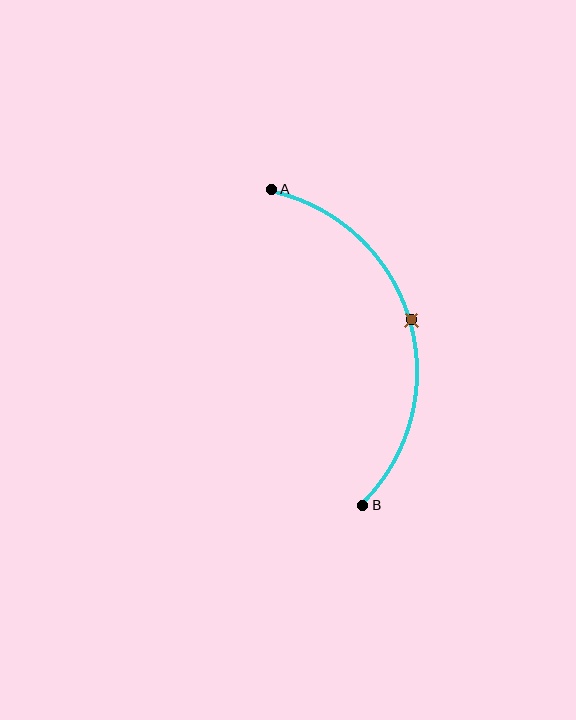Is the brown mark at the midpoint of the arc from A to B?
Yes. The brown mark lies on the arc at equal arc-length from both A and B — it is the arc midpoint.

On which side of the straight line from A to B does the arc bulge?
The arc bulges to the right of the straight line connecting A and B.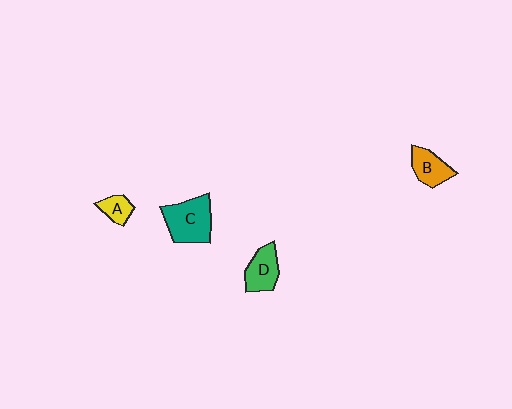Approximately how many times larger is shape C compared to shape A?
Approximately 2.5 times.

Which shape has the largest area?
Shape C (teal).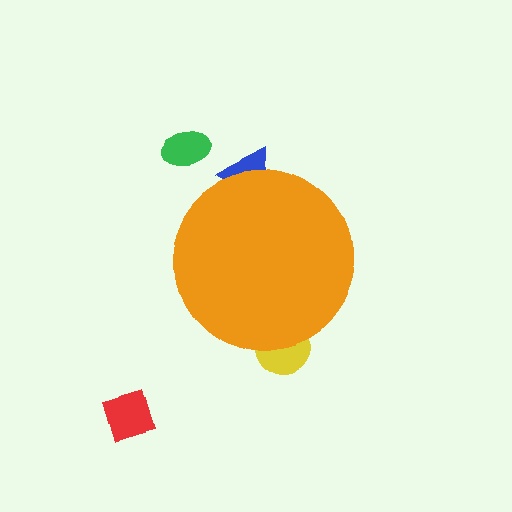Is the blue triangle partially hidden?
Yes, the blue triangle is partially hidden behind the orange circle.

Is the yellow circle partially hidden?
Yes, the yellow circle is partially hidden behind the orange circle.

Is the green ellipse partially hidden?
No, the green ellipse is fully visible.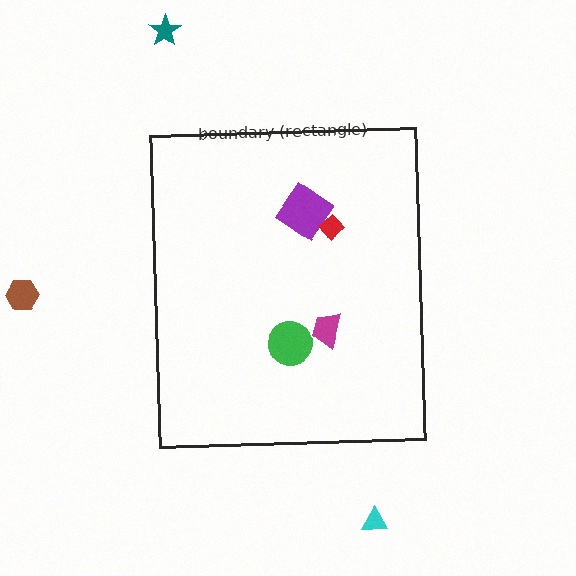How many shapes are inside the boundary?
4 inside, 3 outside.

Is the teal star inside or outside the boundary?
Outside.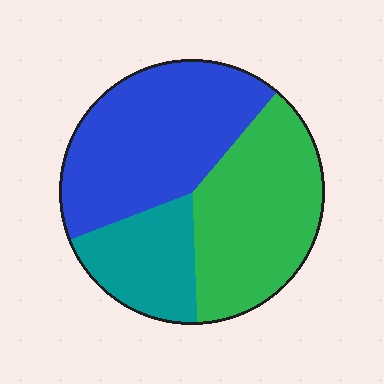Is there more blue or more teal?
Blue.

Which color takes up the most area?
Blue, at roughly 40%.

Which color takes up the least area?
Teal, at roughly 20%.